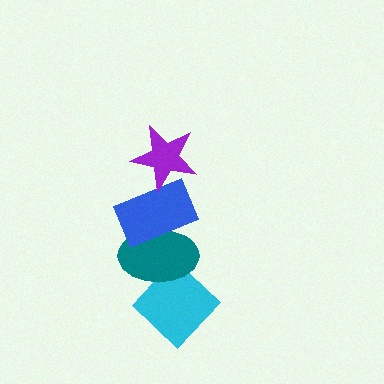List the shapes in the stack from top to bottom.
From top to bottom: the purple star, the blue rectangle, the teal ellipse, the cyan diamond.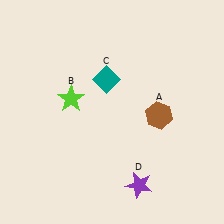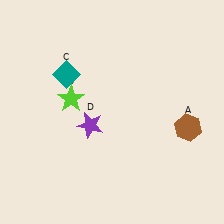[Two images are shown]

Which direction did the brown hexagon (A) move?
The brown hexagon (A) moved right.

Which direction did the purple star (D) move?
The purple star (D) moved up.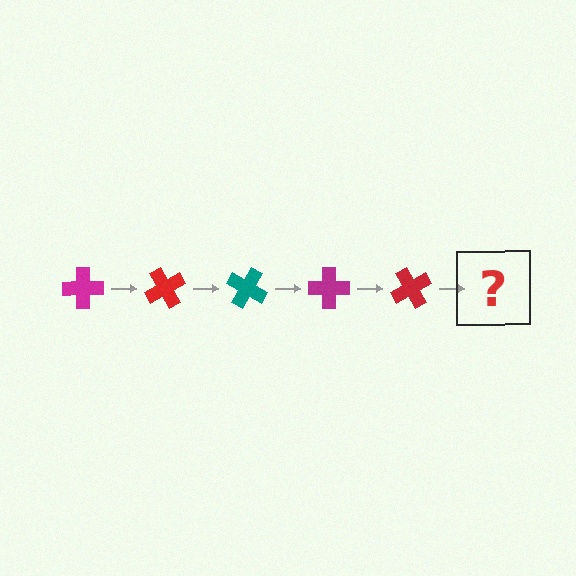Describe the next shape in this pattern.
It should be a teal cross, rotated 300 degrees from the start.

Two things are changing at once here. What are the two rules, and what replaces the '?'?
The two rules are that it rotates 60 degrees each step and the color cycles through magenta, red, and teal. The '?' should be a teal cross, rotated 300 degrees from the start.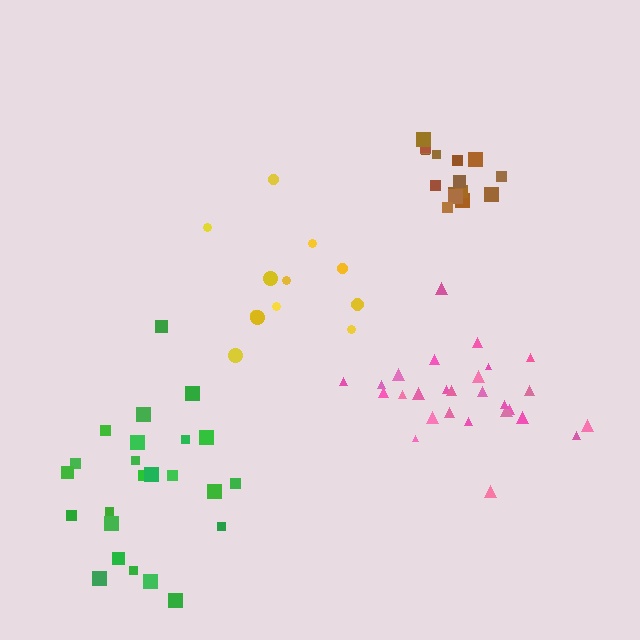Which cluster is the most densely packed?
Brown.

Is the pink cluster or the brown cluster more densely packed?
Brown.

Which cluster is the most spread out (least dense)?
Yellow.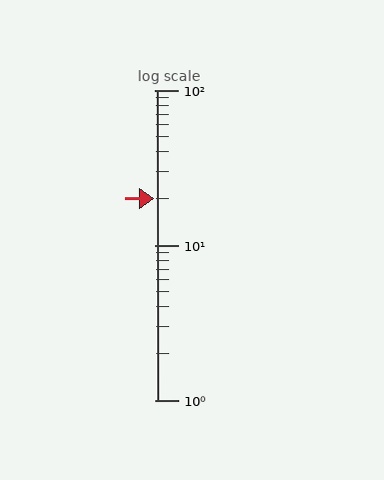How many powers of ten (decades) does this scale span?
The scale spans 2 decades, from 1 to 100.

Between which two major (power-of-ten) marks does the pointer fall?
The pointer is between 10 and 100.